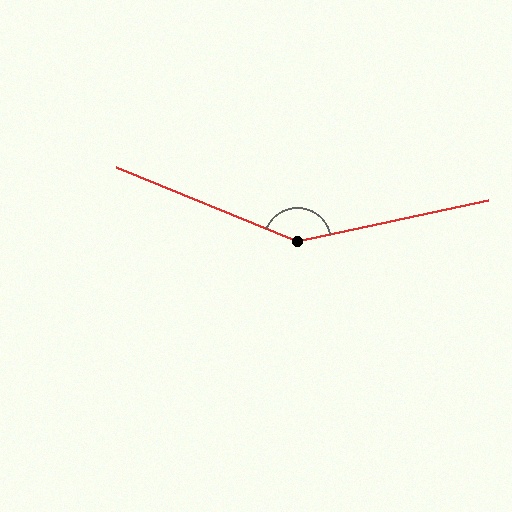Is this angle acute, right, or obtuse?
It is obtuse.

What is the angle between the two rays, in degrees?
Approximately 146 degrees.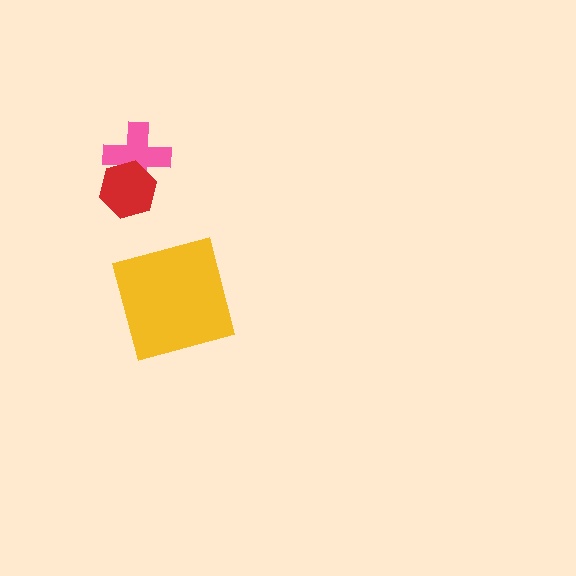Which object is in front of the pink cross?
The red hexagon is in front of the pink cross.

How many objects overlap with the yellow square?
0 objects overlap with the yellow square.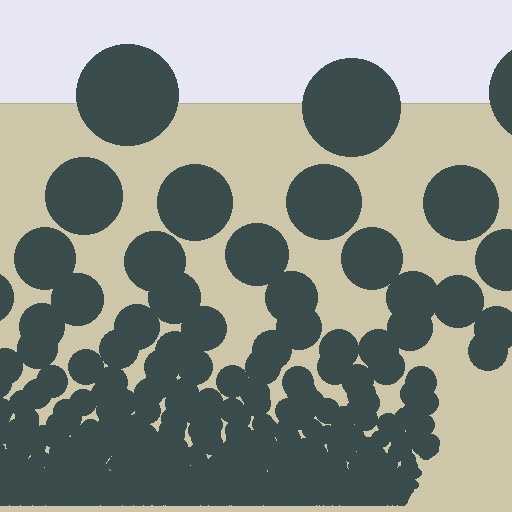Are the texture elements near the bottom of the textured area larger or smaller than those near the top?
Smaller. The gradient is inverted — elements near the bottom are smaller and denser.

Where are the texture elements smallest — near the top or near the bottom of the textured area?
Near the bottom.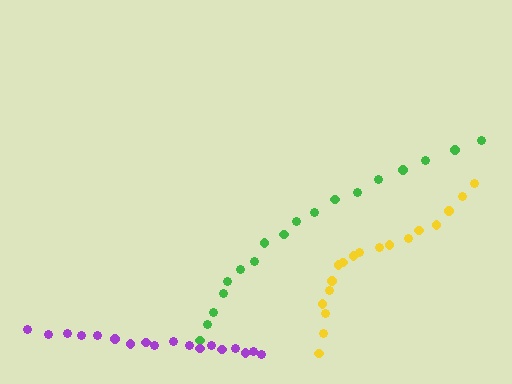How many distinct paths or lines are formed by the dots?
There are 3 distinct paths.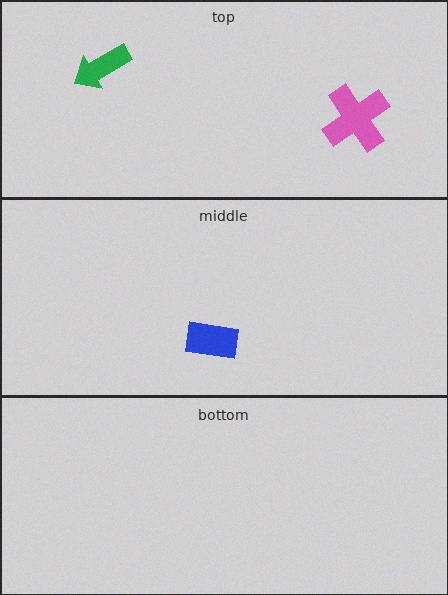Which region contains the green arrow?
The top region.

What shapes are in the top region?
The green arrow, the pink cross.